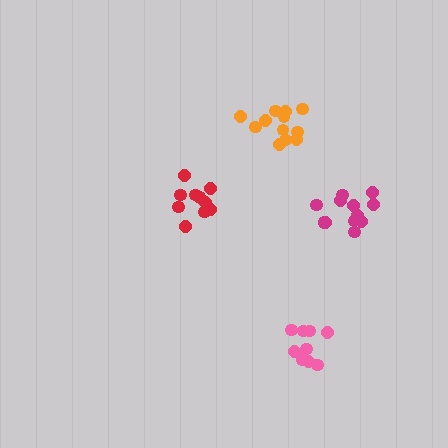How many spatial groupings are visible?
There are 4 spatial groupings.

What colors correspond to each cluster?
The clusters are colored: magenta, red, orange, pink.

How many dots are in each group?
Group 1: 12 dots, Group 2: 10 dots, Group 3: 12 dots, Group 4: 9 dots (43 total).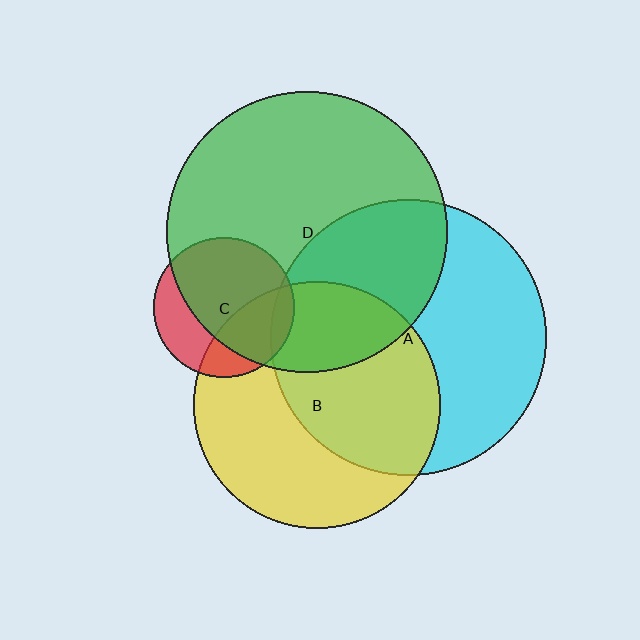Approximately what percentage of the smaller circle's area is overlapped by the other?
Approximately 50%.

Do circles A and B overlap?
Yes.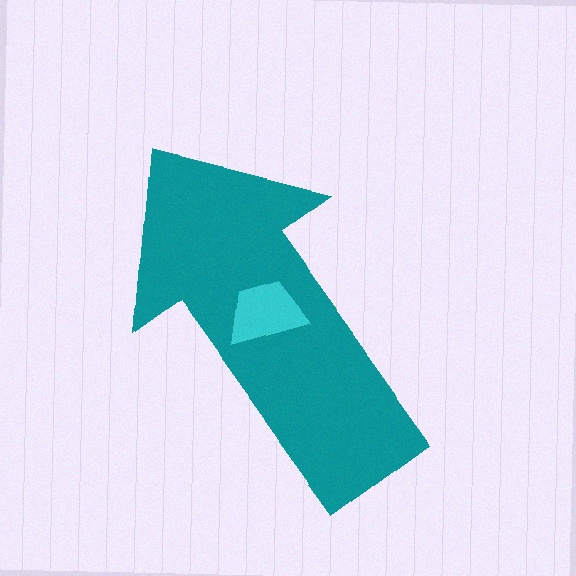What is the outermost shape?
The teal arrow.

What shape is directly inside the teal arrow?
The cyan trapezoid.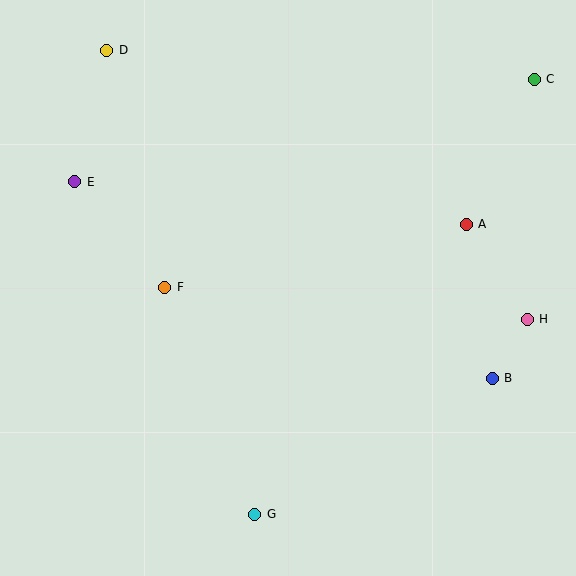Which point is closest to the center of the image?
Point F at (165, 287) is closest to the center.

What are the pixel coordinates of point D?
Point D is at (107, 50).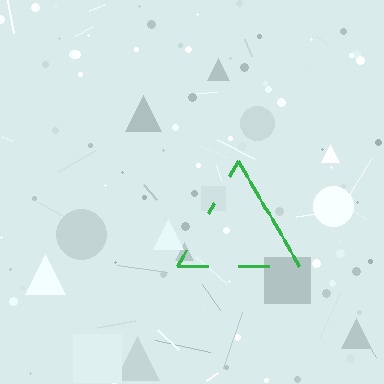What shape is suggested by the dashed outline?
The dashed outline suggests a triangle.